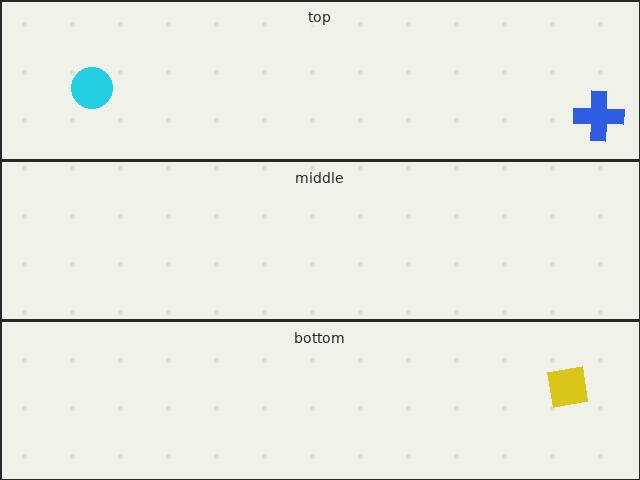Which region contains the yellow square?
The bottom region.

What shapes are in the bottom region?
The yellow square.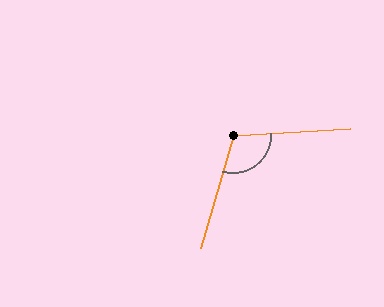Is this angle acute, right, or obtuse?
It is obtuse.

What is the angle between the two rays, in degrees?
Approximately 109 degrees.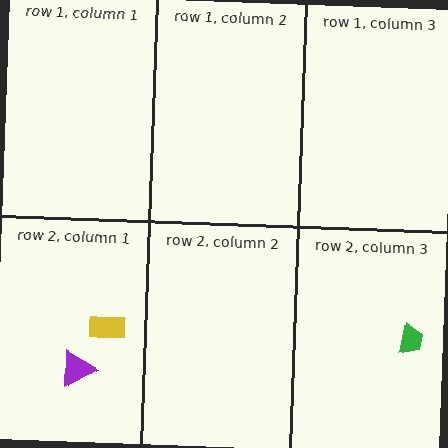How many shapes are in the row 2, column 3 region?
1.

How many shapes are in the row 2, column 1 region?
2.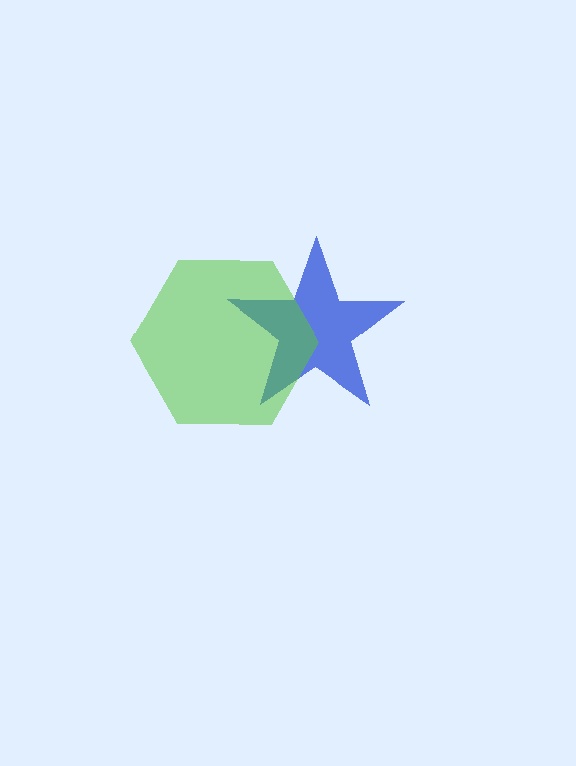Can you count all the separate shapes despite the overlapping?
Yes, there are 2 separate shapes.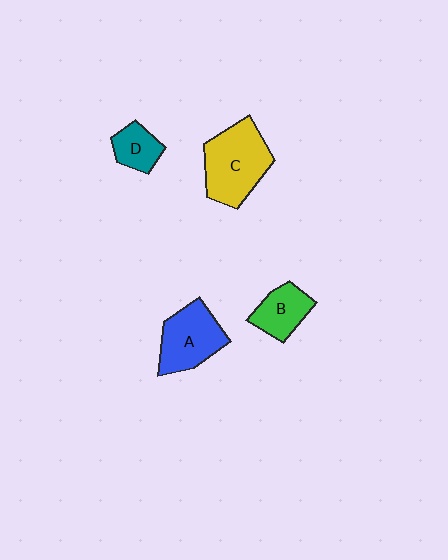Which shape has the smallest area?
Shape D (teal).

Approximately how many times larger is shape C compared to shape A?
Approximately 1.2 times.